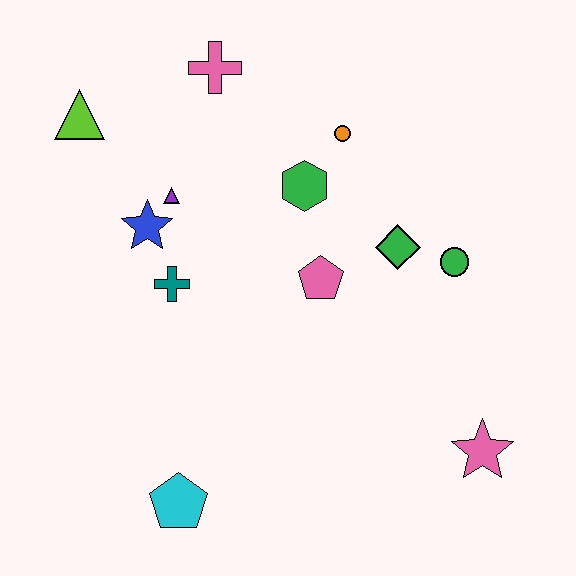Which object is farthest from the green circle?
The lime triangle is farthest from the green circle.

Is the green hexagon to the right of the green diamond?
No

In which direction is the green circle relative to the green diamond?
The green circle is to the right of the green diamond.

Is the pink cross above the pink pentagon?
Yes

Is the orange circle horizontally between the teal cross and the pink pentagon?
No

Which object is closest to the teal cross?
The blue star is closest to the teal cross.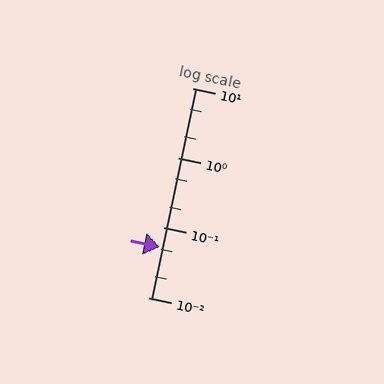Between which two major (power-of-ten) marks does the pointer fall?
The pointer is between 0.01 and 0.1.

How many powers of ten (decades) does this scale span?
The scale spans 3 decades, from 0.01 to 10.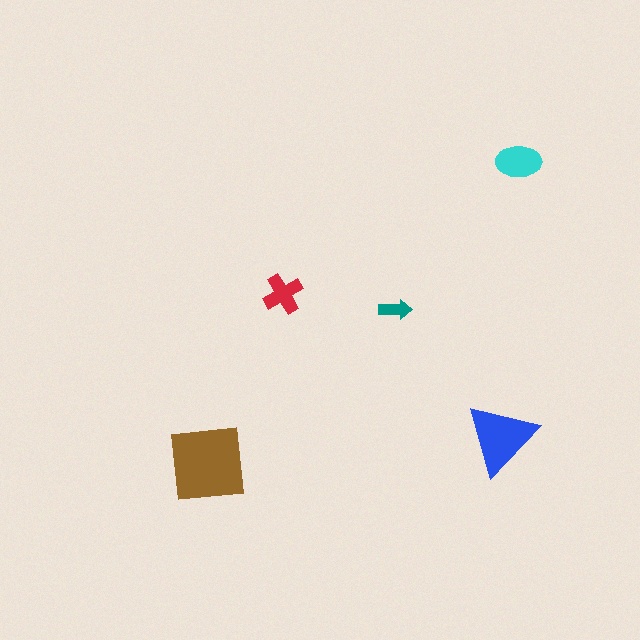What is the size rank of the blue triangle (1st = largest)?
2nd.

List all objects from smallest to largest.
The teal arrow, the red cross, the cyan ellipse, the blue triangle, the brown square.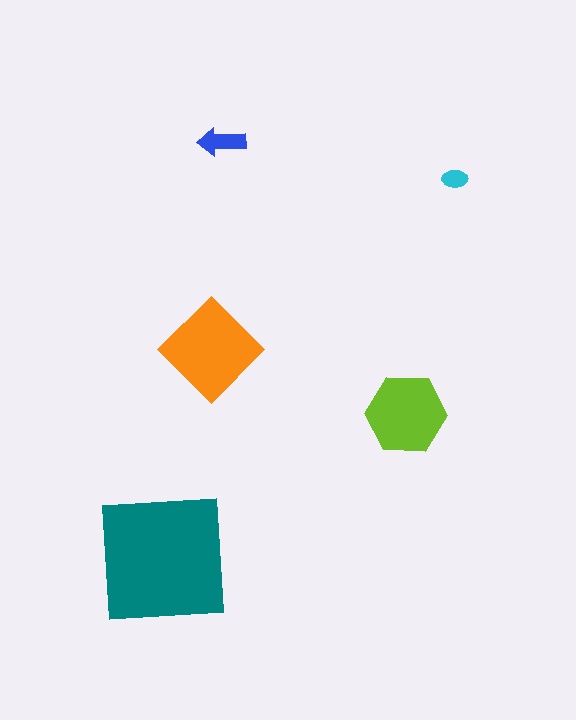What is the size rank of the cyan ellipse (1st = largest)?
5th.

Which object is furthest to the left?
The teal square is leftmost.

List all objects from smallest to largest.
The cyan ellipse, the blue arrow, the lime hexagon, the orange diamond, the teal square.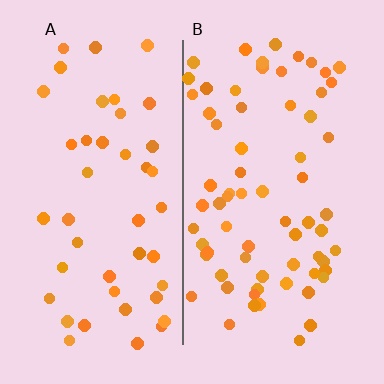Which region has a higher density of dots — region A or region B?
B (the right).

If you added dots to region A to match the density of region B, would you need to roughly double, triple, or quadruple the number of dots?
Approximately double.